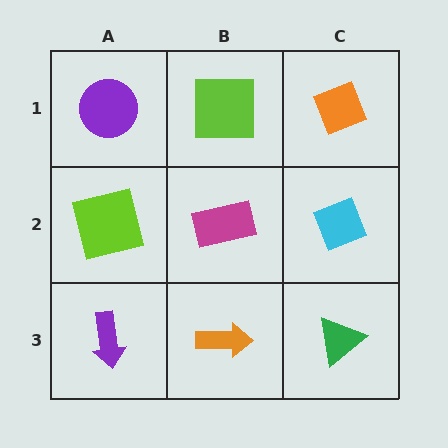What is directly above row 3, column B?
A magenta rectangle.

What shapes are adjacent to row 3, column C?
A cyan diamond (row 2, column C), an orange arrow (row 3, column B).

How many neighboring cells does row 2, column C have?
3.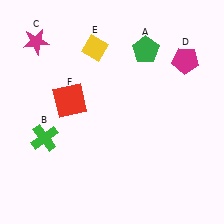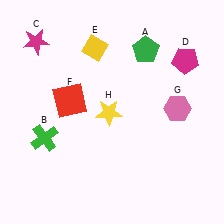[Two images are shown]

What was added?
A pink hexagon (G), a yellow star (H) were added in Image 2.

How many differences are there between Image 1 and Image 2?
There are 2 differences between the two images.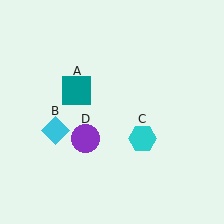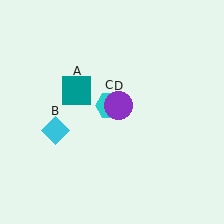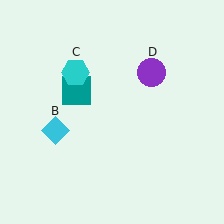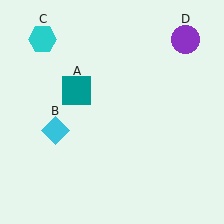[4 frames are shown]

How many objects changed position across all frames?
2 objects changed position: cyan hexagon (object C), purple circle (object D).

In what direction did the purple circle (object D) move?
The purple circle (object D) moved up and to the right.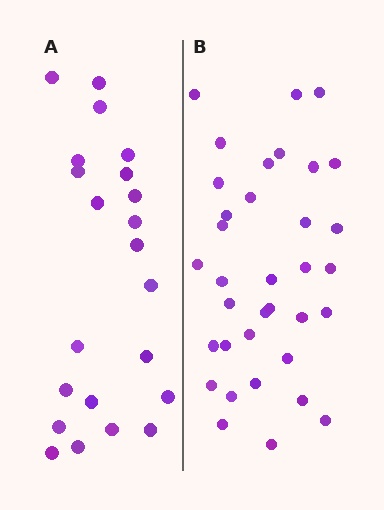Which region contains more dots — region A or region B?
Region B (the right region) has more dots.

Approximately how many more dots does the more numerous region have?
Region B has approximately 15 more dots than region A.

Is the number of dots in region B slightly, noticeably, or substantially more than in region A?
Region B has substantially more. The ratio is roughly 1.6 to 1.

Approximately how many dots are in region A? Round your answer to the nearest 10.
About 20 dots. (The exact count is 22, which rounds to 20.)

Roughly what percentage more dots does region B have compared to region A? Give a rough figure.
About 60% more.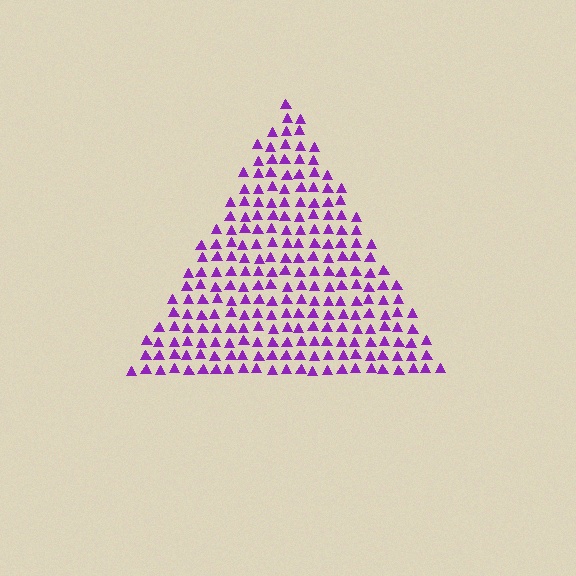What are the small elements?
The small elements are triangles.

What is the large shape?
The large shape is a triangle.